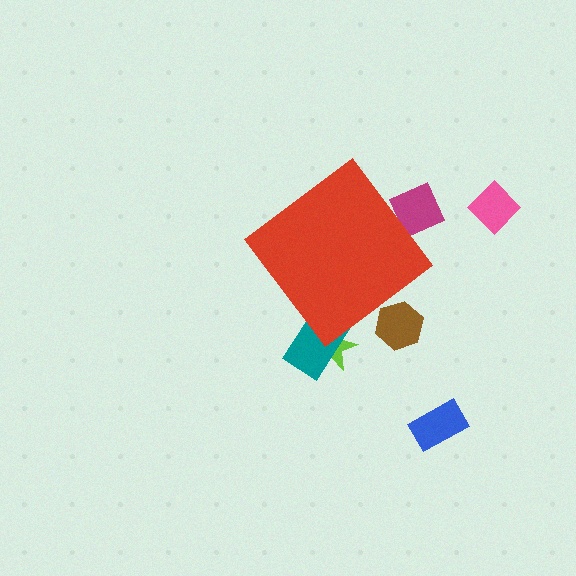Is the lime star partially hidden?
Yes, the lime star is partially hidden behind the red diamond.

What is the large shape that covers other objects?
A red diamond.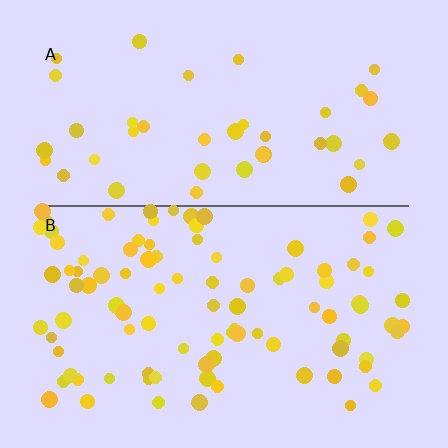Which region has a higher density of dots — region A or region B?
B (the bottom).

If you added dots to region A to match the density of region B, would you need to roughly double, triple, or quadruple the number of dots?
Approximately double.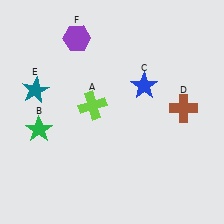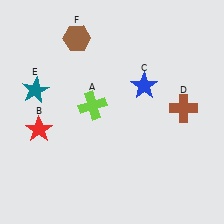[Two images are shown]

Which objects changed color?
B changed from green to red. F changed from purple to brown.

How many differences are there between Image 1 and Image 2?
There are 2 differences between the two images.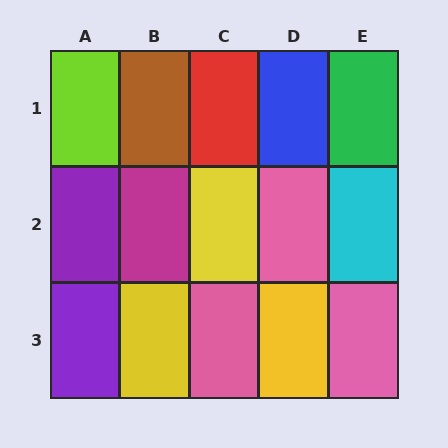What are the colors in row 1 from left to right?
Lime, brown, red, blue, green.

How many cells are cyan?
1 cell is cyan.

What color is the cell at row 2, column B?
Magenta.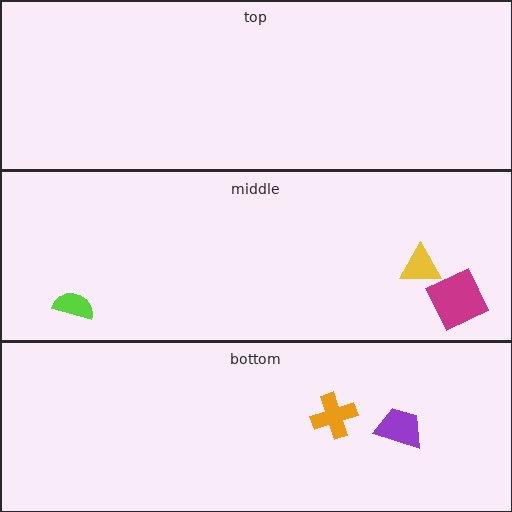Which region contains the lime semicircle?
The middle region.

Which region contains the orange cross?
The bottom region.